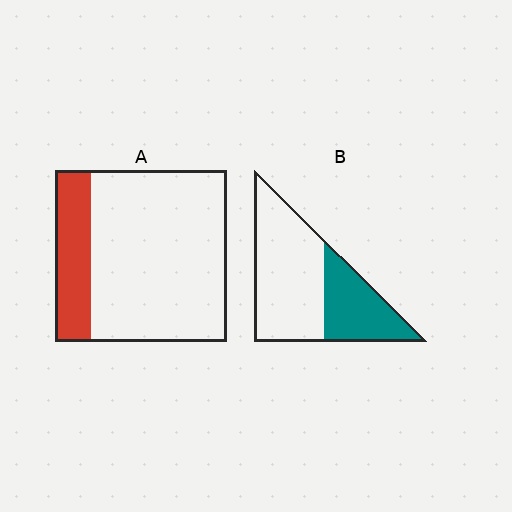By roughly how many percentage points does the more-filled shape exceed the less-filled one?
By roughly 15 percentage points (B over A).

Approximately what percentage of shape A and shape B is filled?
A is approximately 20% and B is approximately 35%.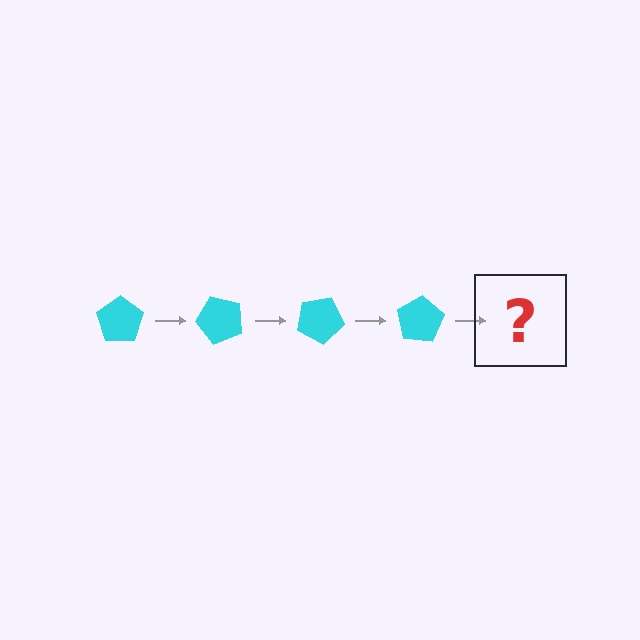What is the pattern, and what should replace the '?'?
The pattern is that the pentagon rotates 50 degrees each step. The '?' should be a cyan pentagon rotated 200 degrees.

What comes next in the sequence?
The next element should be a cyan pentagon rotated 200 degrees.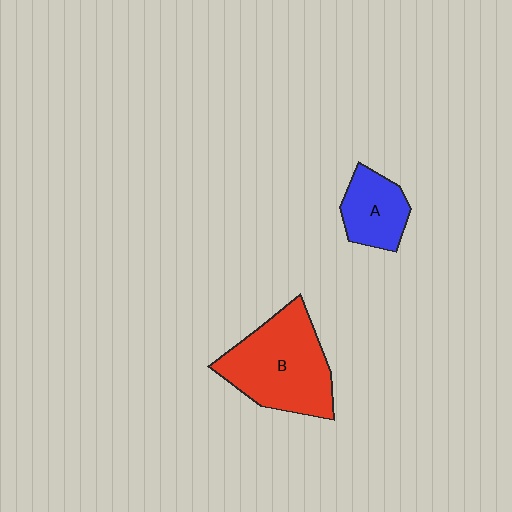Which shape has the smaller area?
Shape A (blue).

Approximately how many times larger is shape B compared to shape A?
Approximately 2.0 times.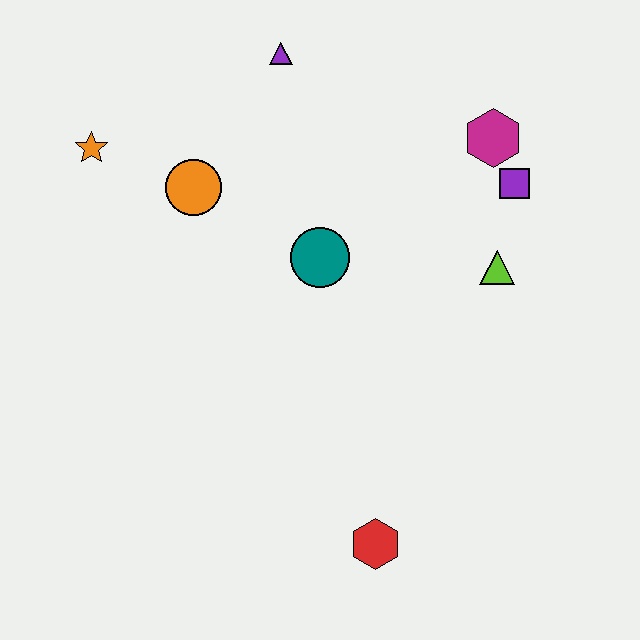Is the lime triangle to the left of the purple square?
Yes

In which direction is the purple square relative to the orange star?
The purple square is to the right of the orange star.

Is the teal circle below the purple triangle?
Yes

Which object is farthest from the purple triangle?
The red hexagon is farthest from the purple triangle.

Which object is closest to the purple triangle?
The orange circle is closest to the purple triangle.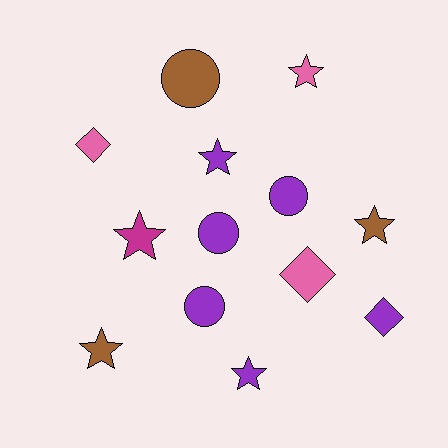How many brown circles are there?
There is 1 brown circle.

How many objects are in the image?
There are 13 objects.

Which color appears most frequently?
Purple, with 6 objects.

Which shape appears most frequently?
Star, with 6 objects.